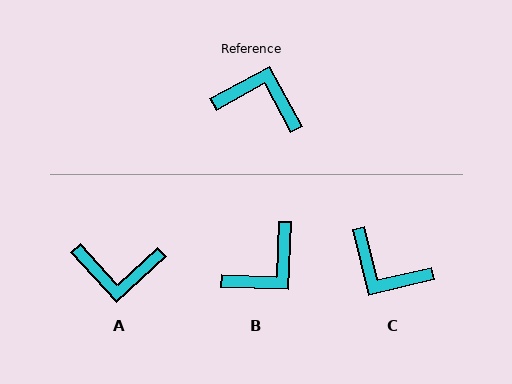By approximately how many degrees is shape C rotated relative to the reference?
Approximately 165 degrees counter-clockwise.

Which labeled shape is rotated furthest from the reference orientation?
A, about 166 degrees away.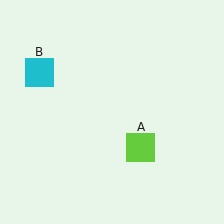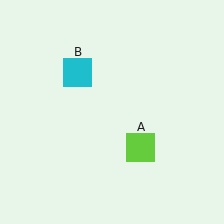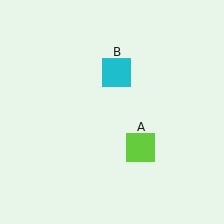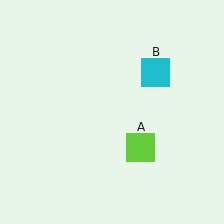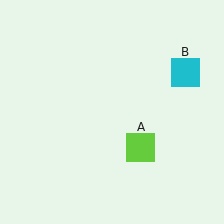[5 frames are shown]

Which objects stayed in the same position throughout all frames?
Lime square (object A) remained stationary.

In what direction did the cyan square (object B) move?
The cyan square (object B) moved right.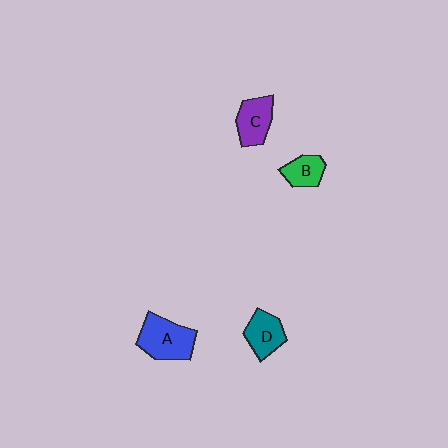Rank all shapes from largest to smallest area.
From largest to smallest: A (blue), C (purple), D (teal), B (green).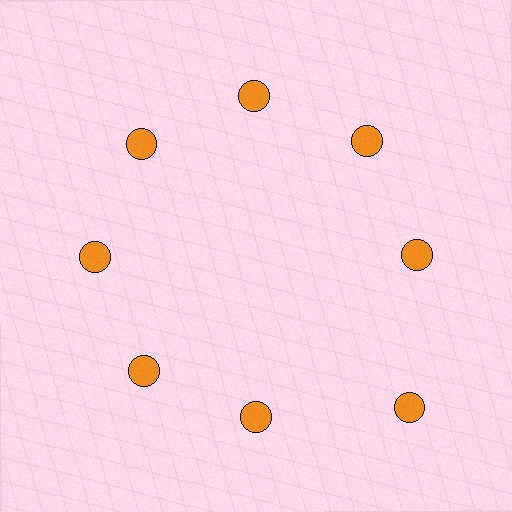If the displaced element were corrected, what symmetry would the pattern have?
It would have 8-fold rotational symmetry — the pattern would map onto itself every 45 degrees.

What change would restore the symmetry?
The symmetry would be restored by moving it inward, back onto the ring so that all 8 circles sit at equal angles and equal distance from the center.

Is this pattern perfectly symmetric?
No. The 8 orange circles are arranged in a ring, but one element near the 4 o'clock position is pushed outward from the center, breaking the 8-fold rotational symmetry.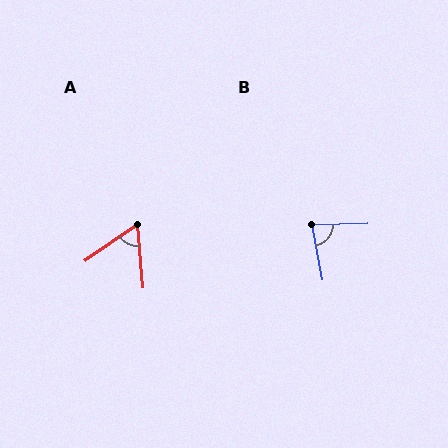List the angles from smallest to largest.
A (60°), B (81°).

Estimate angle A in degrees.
Approximately 60 degrees.